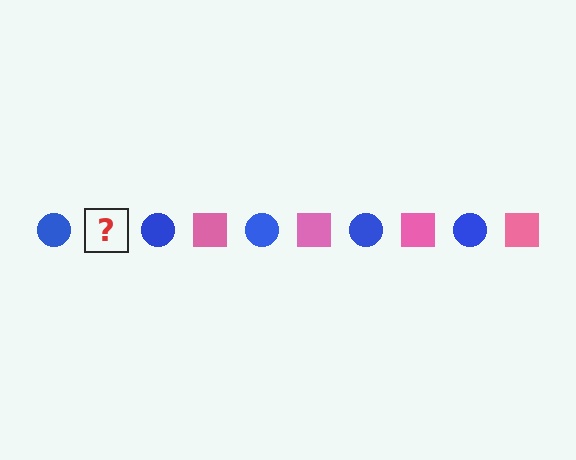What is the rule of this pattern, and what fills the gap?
The rule is that the pattern alternates between blue circle and pink square. The gap should be filled with a pink square.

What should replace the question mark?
The question mark should be replaced with a pink square.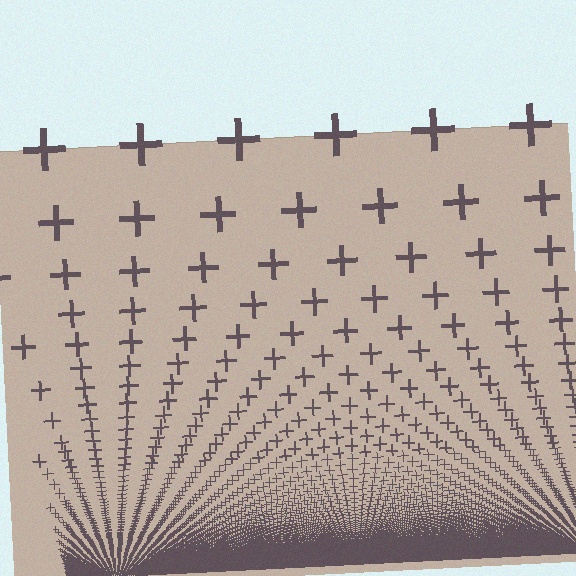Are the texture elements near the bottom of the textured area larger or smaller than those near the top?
Smaller. The gradient is inverted — elements near the bottom are smaller and denser.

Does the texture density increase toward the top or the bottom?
Density increases toward the bottom.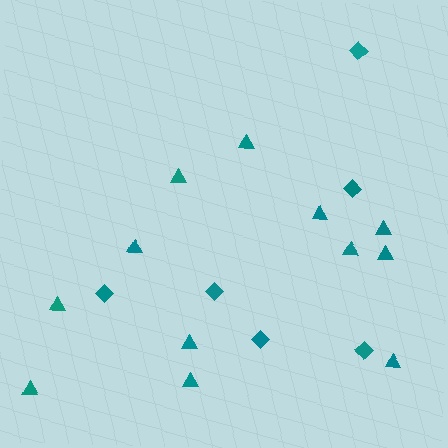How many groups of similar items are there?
There are 2 groups: one group of triangles (12) and one group of diamonds (6).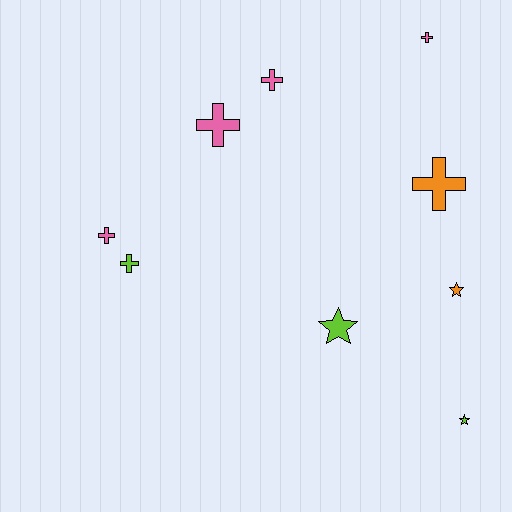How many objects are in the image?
There are 9 objects.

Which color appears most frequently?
Pink, with 4 objects.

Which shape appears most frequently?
Cross, with 6 objects.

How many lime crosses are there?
There is 1 lime cross.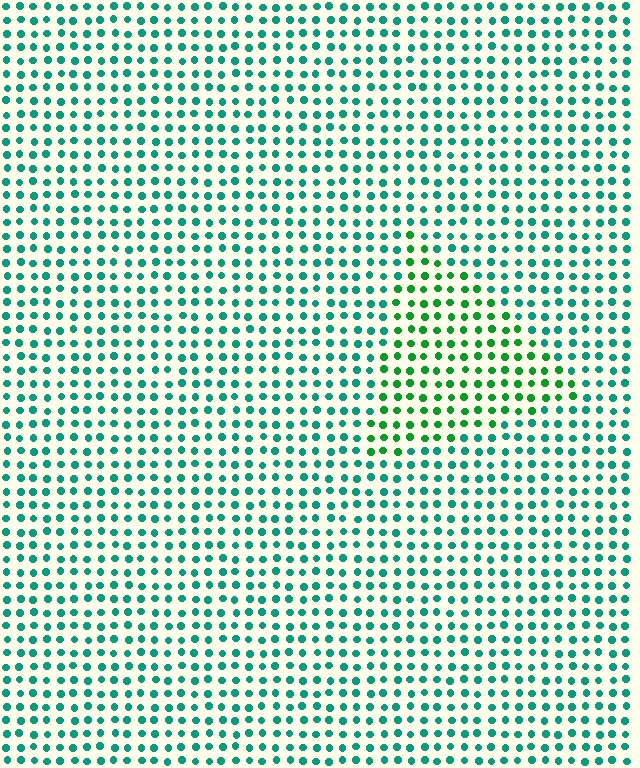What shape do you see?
I see a triangle.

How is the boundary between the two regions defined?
The boundary is defined purely by a slight shift in hue (about 34 degrees). Spacing, size, and orientation are identical on both sides.